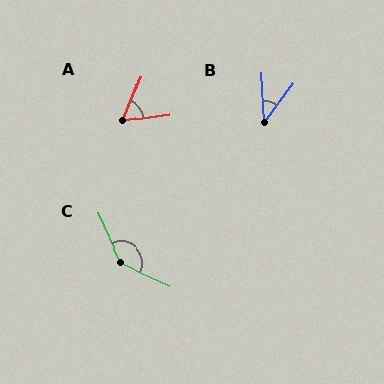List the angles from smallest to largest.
B (40°), A (60°), C (139°).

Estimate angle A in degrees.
Approximately 60 degrees.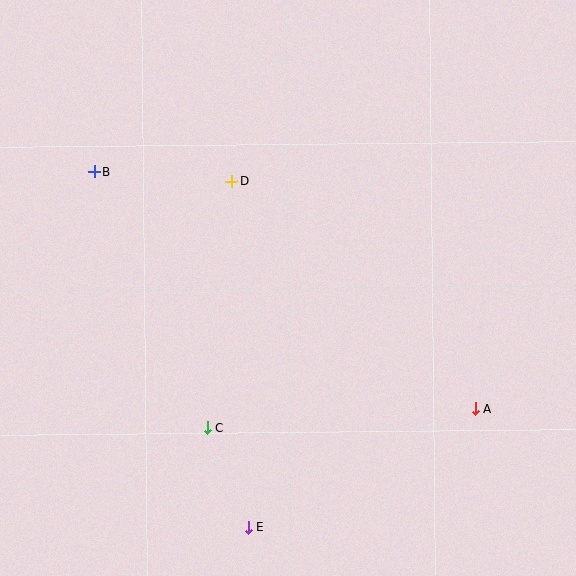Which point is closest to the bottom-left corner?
Point E is closest to the bottom-left corner.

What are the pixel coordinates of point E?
Point E is at (248, 527).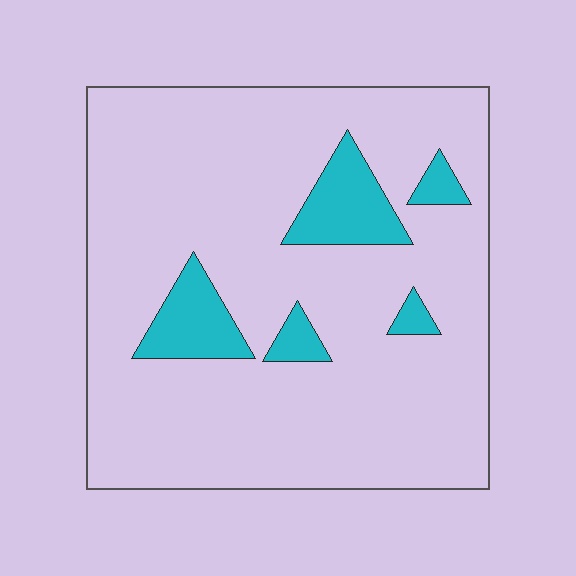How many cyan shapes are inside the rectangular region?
5.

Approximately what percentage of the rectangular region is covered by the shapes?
Approximately 10%.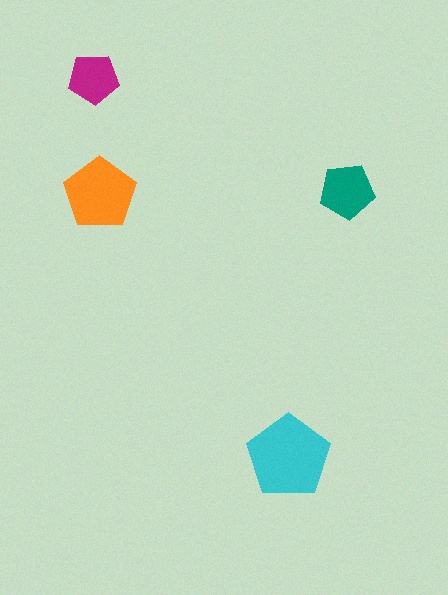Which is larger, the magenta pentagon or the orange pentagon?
The orange one.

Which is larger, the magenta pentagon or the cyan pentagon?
The cyan one.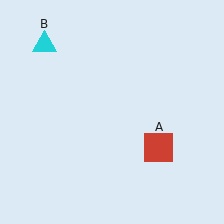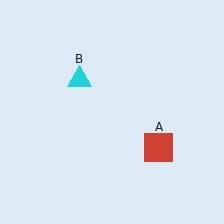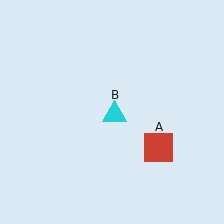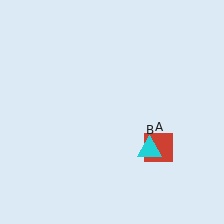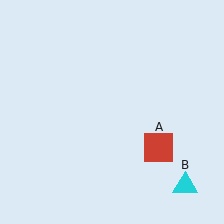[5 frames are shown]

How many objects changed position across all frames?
1 object changed position: cyan triangle (object B).